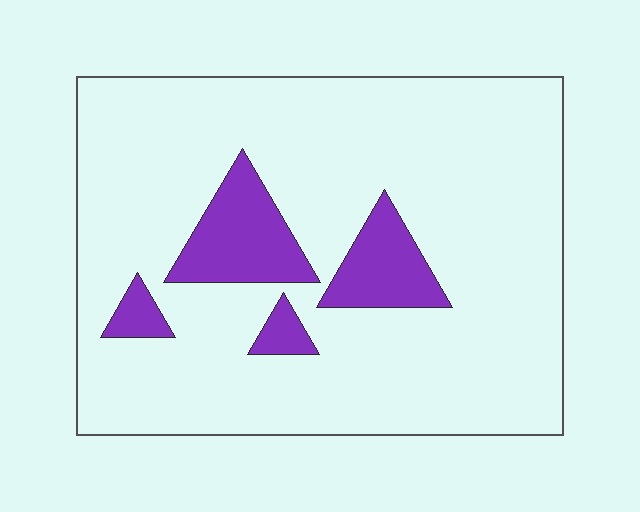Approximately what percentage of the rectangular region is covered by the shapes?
Approximately 15%.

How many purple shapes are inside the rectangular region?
4.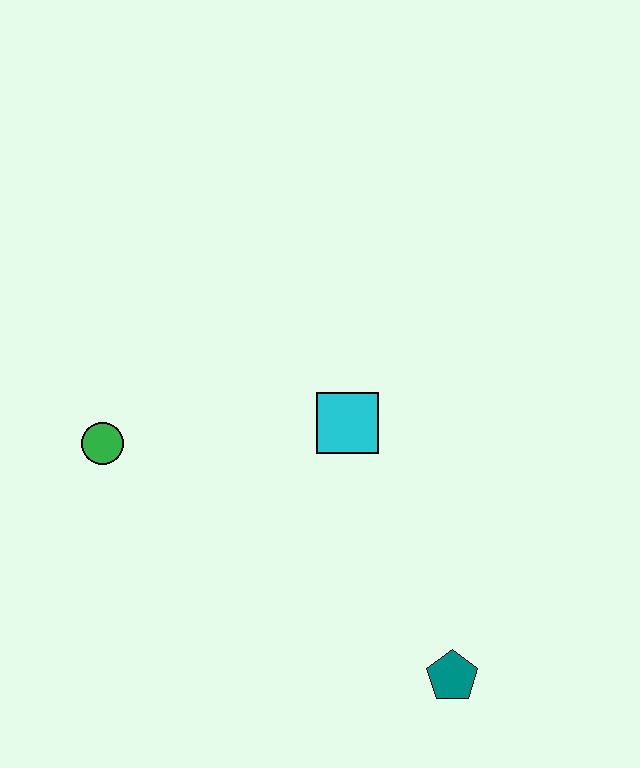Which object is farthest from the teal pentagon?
The green circle is farthest from the teal pentagon.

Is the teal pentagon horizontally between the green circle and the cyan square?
No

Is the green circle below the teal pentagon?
No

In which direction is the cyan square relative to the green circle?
The cyan square is to the right of the green circle.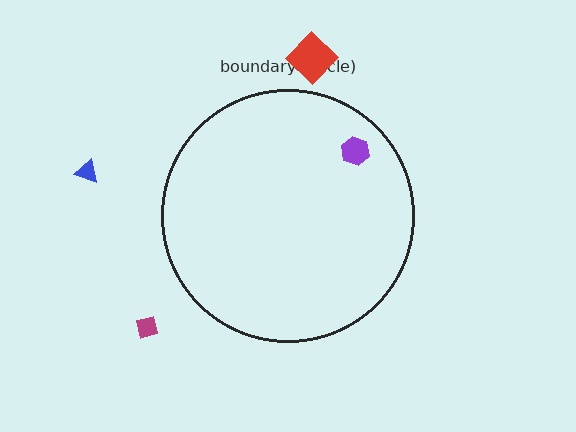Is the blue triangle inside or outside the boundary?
Outside.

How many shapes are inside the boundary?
1 inside, 3 outside.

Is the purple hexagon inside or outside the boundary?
Inside.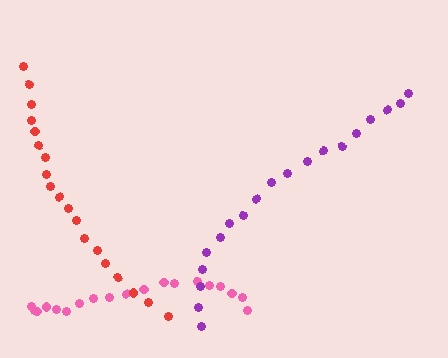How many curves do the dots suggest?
There are 3 distinct paths.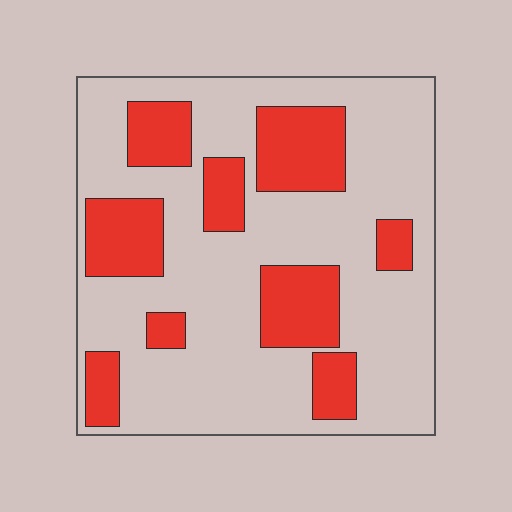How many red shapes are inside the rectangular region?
9.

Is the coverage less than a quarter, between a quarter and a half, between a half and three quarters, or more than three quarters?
Between a quarter and a half.